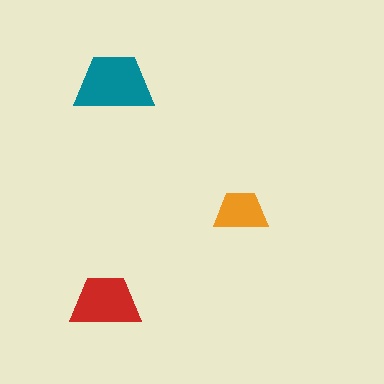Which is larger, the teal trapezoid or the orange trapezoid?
The teal one.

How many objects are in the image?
There are 3 objects in the image.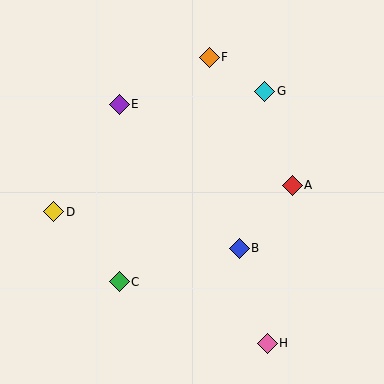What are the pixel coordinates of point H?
Point H is at (267, 343).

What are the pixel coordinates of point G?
Point G is at (265, 91).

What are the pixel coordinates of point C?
Point C is at (119, 282).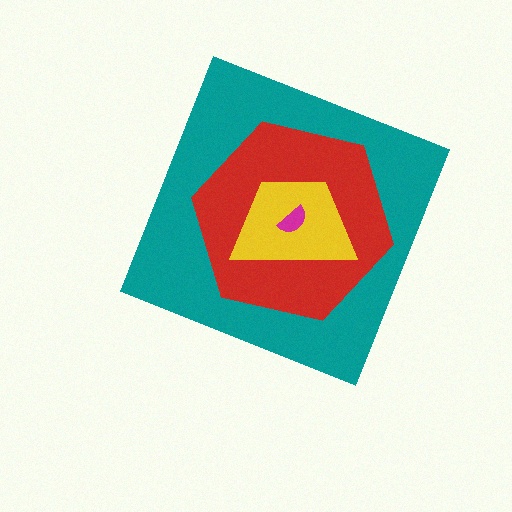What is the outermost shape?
The teal diamond.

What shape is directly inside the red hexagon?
The yellow trapezoid.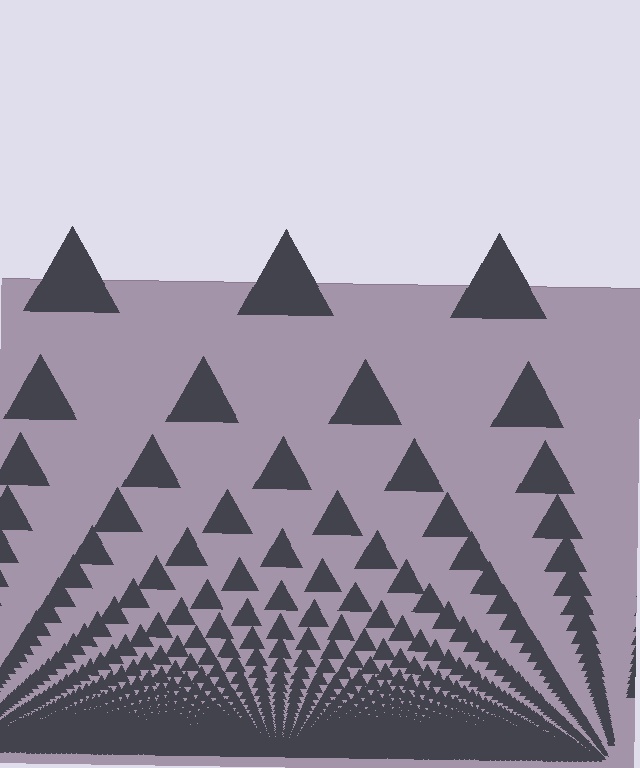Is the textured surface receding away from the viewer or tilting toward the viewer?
The surface appears to tilt toward the viewer. Texture elements get larger and sparser toward the top.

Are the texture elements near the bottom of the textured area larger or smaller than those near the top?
Smaller. The gradient is inverted — elements near the bottom are smaller and denser.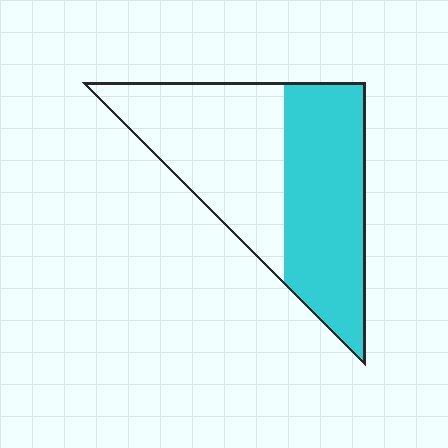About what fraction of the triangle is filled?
About one half (1/2).